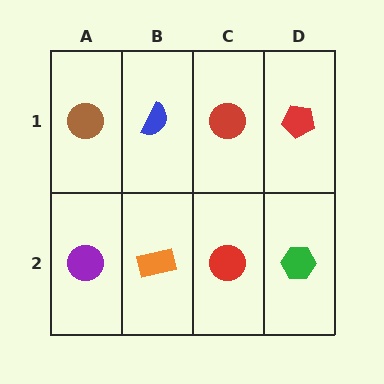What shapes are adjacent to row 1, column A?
A purple circle (row 2, column A), a blue semicircle (row 1, column B).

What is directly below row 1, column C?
A red circle.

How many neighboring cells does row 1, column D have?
2.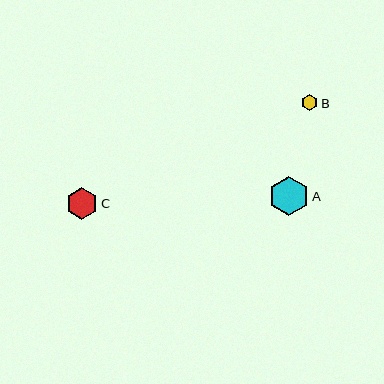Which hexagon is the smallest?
Hexagon B is the smallest with a size of approximately 16 pixels.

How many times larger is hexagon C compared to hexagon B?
Hexagon C is approximately 2.0 times the size of hexagon B.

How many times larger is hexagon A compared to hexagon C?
Hexagon A is approximately 1.2 times the size of hexagon C.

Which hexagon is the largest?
Hexagon A is the largest with a size of approximately 40 pixels.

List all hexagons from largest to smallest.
From largest to smallest: A, C, B.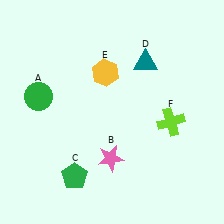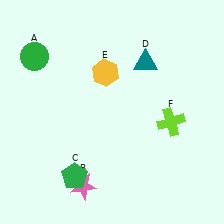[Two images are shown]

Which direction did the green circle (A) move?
The green circle (A) moved up.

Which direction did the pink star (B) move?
The pink star (B) moved down.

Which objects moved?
The objects that moved are: the green circle (A), the pink star (B).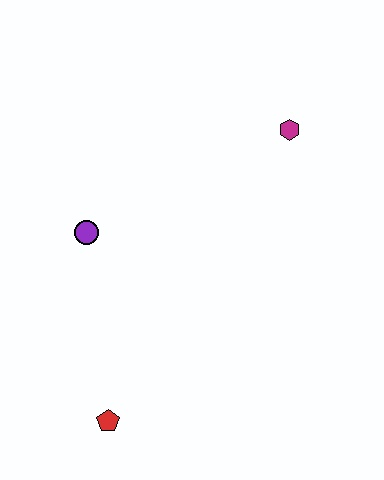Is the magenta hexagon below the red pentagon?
No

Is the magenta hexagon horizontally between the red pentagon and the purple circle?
No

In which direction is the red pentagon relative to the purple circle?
The red pentagon is below the purple circle.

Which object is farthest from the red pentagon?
The magenta hexagon is farthest from the red pentagon.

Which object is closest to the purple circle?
The red pentagon is closest to the purple circle.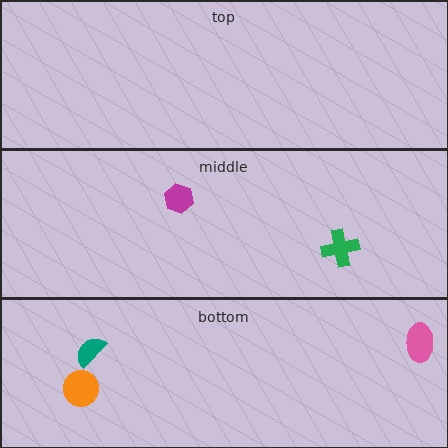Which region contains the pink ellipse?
The bottom region.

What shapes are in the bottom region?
The pink ellipse, the teal semicircle, the orange circle.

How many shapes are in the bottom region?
3.